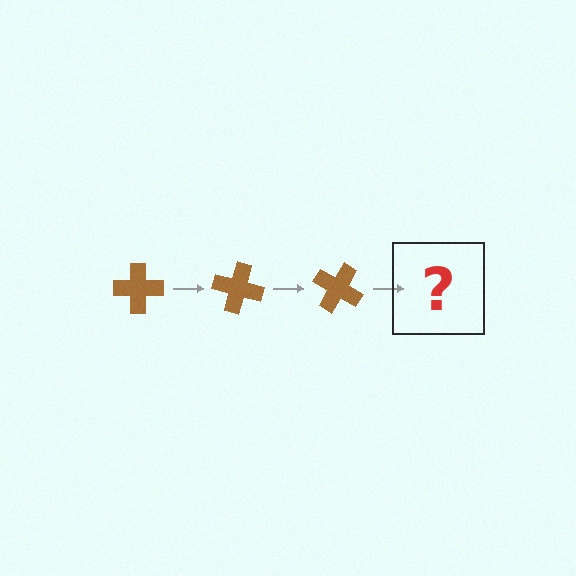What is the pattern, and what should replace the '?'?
The pattern is that the cross rotates 15 degrees each step. The '?' should be a brown cross rotated 45 degrees.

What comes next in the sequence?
The next element should be a brown cross rotated 45 degrees.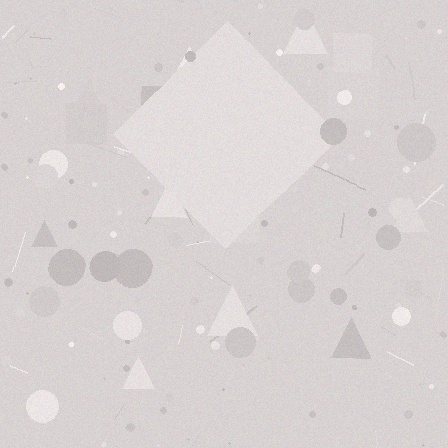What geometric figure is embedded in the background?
A diamond is embedded in the background.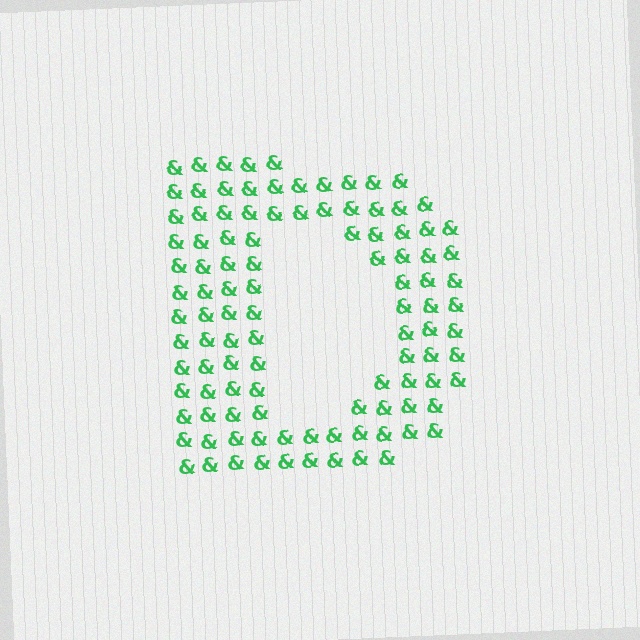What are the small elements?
The small elements are ampersands.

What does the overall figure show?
The overall figure shows the letter D.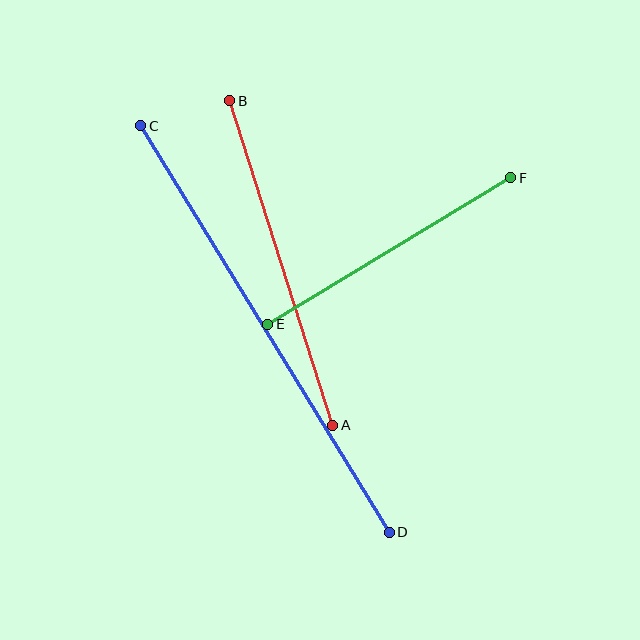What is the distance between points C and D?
The distance is approximately 476 pixels.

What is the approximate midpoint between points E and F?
The midpoint is at approximately (389, 251) pixels.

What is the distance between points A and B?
The distance is approximately 341 pixels.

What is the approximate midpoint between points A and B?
The midpoint is at approximately (281, 263) pixels.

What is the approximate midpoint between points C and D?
The midpoint is at approximately (265, 329) pixels.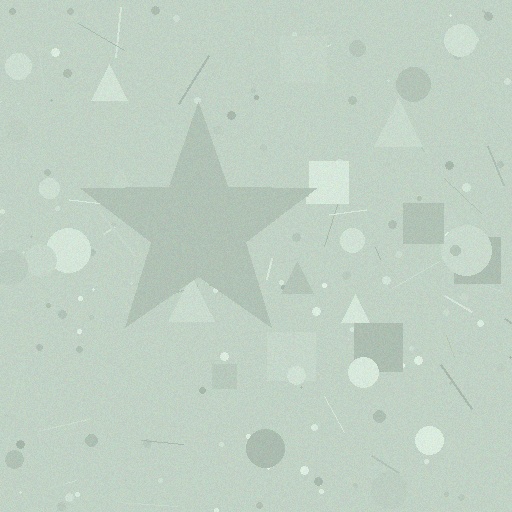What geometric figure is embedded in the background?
A star is embedded in the background.